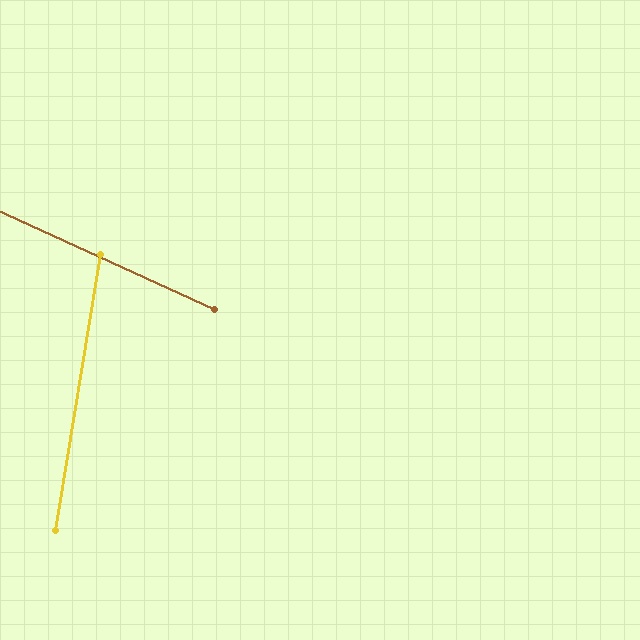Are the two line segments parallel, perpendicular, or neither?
Neither parallel nor perpendicular — they differ by about 75°.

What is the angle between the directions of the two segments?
Approximately 75 degrees.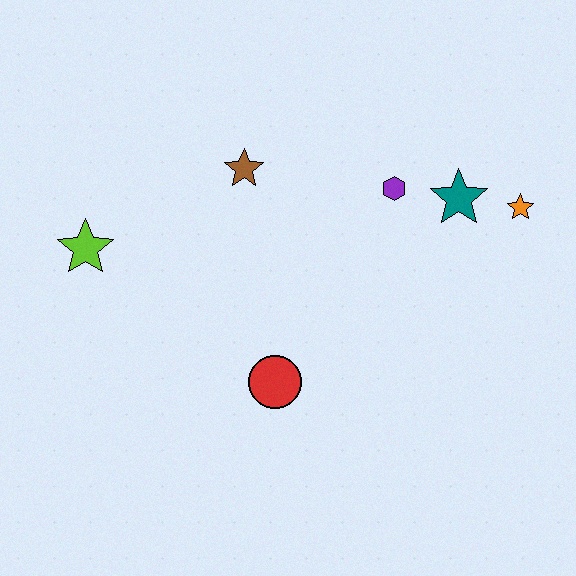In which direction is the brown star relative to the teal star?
The brown star is to the left of the teal star.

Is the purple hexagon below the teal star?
No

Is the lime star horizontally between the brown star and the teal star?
No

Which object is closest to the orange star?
The teal star is closest to the orange star.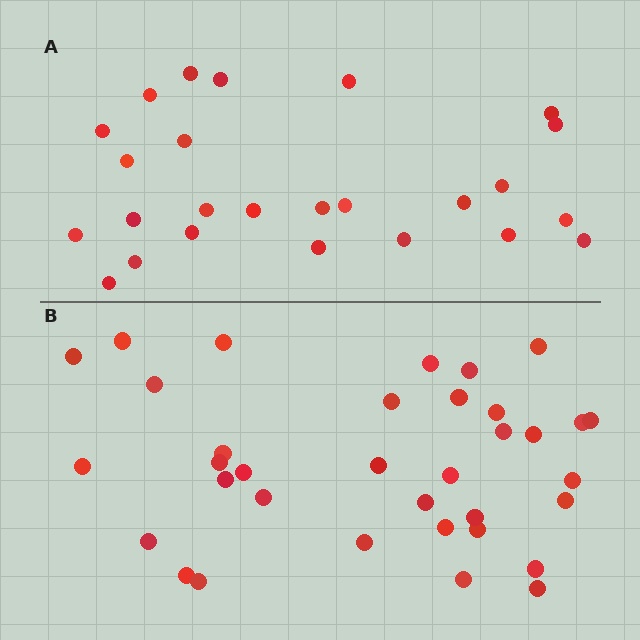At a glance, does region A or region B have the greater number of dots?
Region B (the bottom region) has more dots.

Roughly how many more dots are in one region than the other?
Region B has roughly 10 or so more dots than region A.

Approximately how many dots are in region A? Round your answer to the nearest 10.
About 20 dots. (The exact count is 25, which rounds to 20.)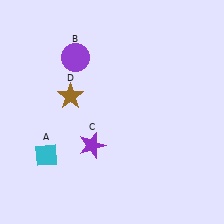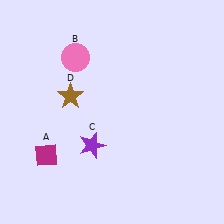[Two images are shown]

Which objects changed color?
A changed from cyan to magenta. B changed from purple to pink.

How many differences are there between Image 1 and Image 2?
There are 2 differences between the two images.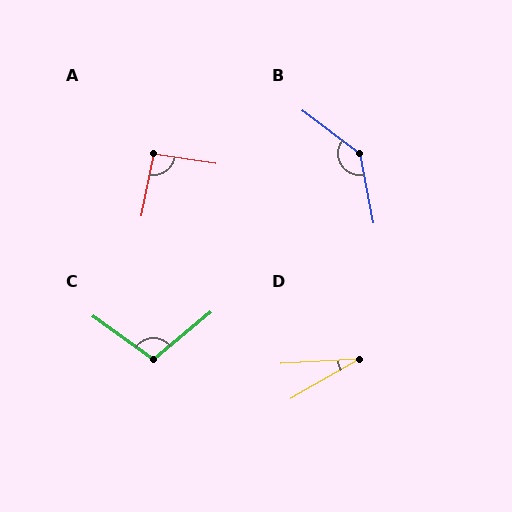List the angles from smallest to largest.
D (27°), A (93°), C (105°), B (138°).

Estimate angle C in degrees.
Approximately 105 degrees.